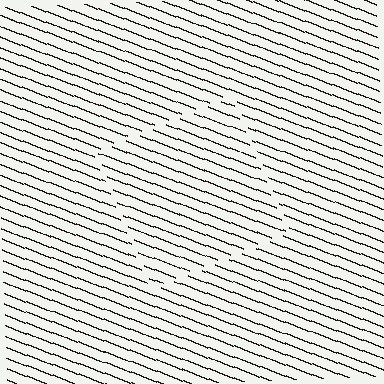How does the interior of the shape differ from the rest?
The interior of the shape contains the same grating, shifted by half a period — the contour is defined by the phase discontinuity where line-ends from the inner and outer gratings abut.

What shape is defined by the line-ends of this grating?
An illusory square. The interior of the shape contains the same grating, shifted by half a period — the contour is defined by the phase discontinuity where line-ends from the inner and outer gratings abut.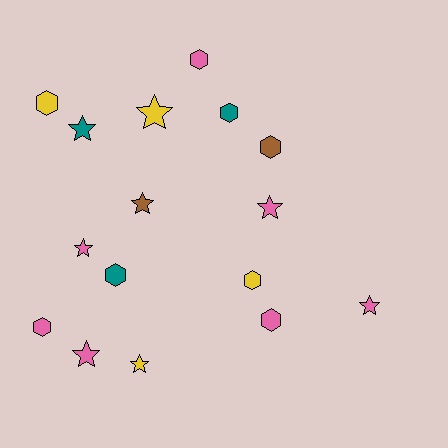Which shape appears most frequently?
Hexagon, with 8 objects.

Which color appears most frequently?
Pink, with 7 objects.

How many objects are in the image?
There are 16 objects.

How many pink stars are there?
There are 4 pink stars.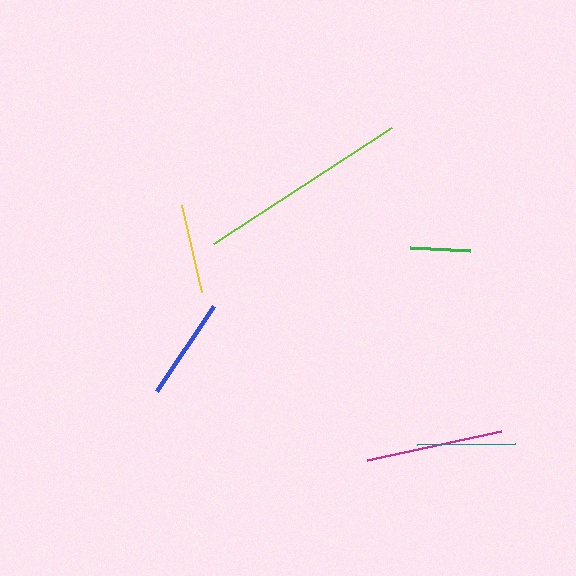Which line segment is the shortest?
The green line is the shortest at approximately 60 pixels.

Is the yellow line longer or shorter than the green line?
The yellow line is longer than the green line.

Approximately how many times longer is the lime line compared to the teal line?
The lime line is approximately 2.2 times the length of the teal line.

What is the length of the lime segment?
The lime segment is approximately 213 pixels long.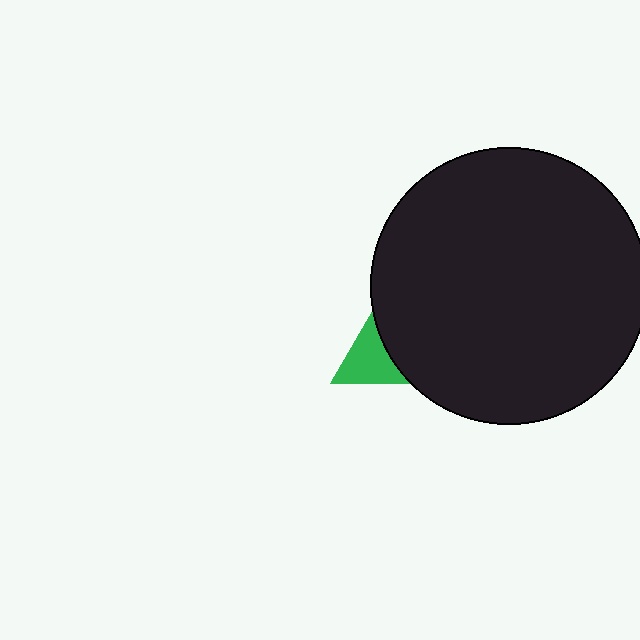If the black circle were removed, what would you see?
You would see the complete green triangle.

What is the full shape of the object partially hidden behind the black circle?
The partially hidden object is a green triangle.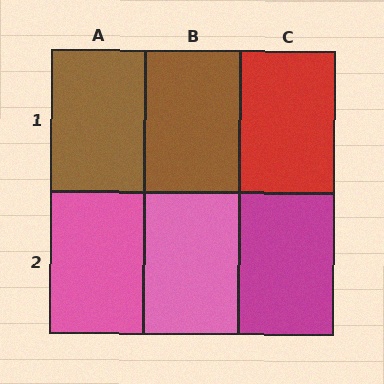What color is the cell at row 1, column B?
Brown.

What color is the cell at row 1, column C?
Red.